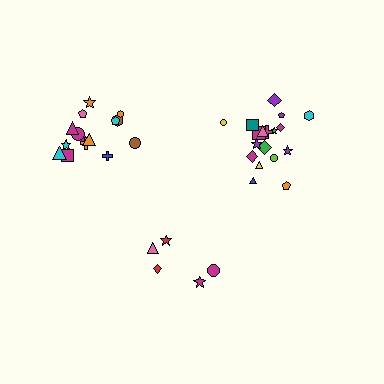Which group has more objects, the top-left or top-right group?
The top-right group.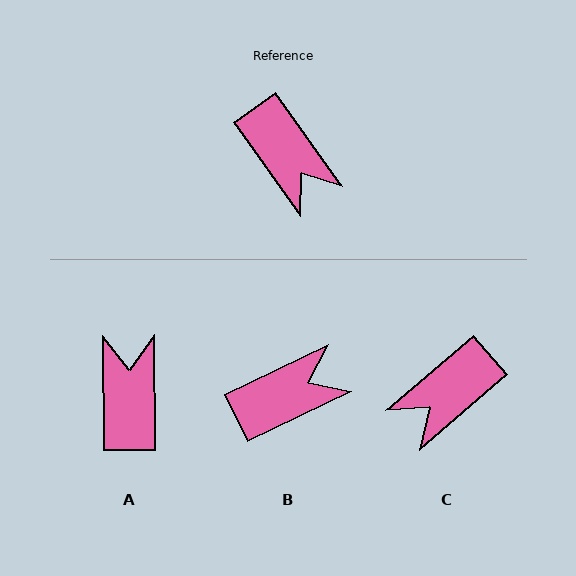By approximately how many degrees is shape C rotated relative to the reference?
Approximately 85 degrees clockwise.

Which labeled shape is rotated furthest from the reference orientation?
A, about 145 degrees away.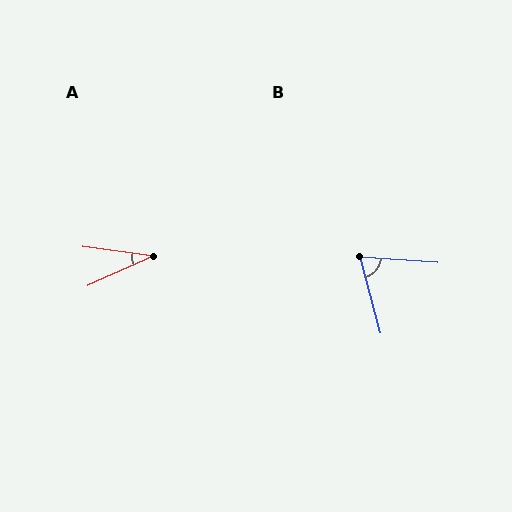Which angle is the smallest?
A, at approximately 32 degrees.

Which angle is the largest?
B, at approximately 71 degrees.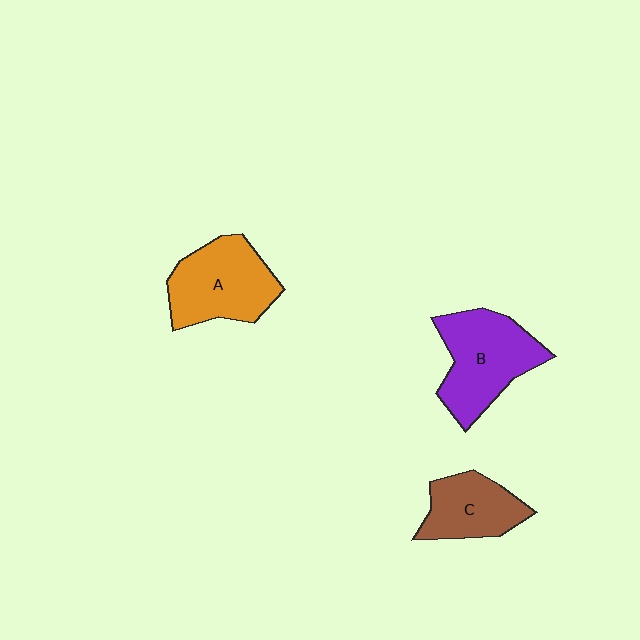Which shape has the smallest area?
Shape C (brown).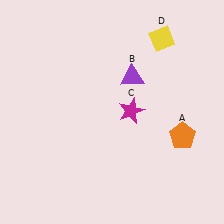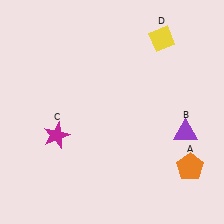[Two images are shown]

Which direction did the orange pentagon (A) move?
The orange pentagon (A) moved down.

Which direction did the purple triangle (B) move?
The purple triangle (B) moved down.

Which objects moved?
The objects that moved are: the orange pentagon (A), the purple triangle (B), the magenta star (C).